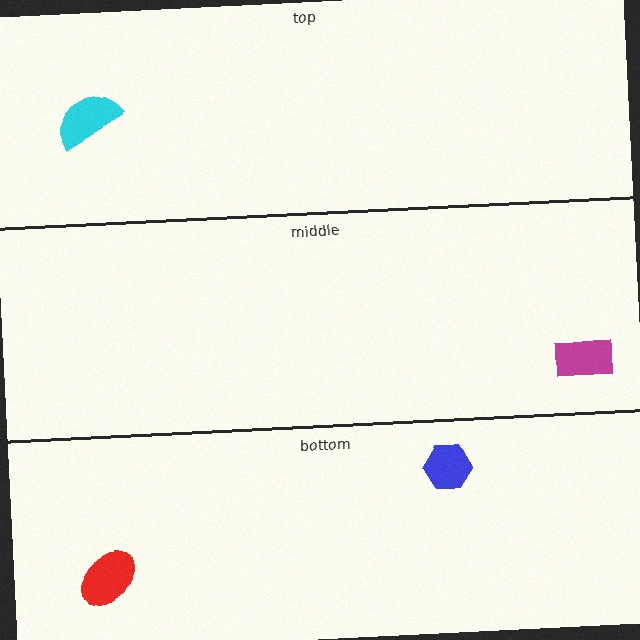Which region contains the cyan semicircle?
The top region.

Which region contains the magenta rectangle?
The middle region.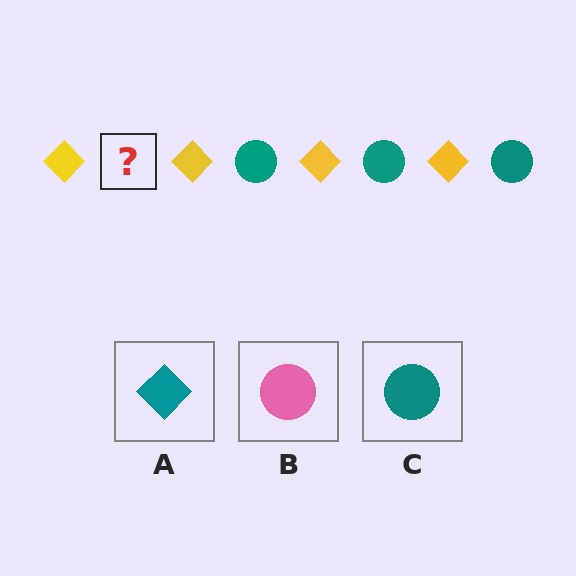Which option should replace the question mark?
Option C.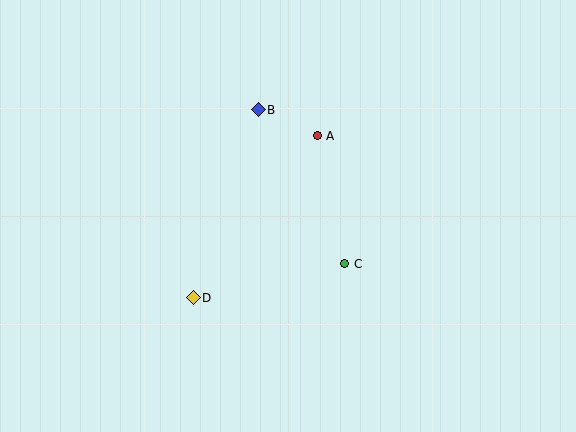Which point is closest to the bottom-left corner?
Point D is closest to the bottom-left corner.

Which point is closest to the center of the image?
Point C at (345, 264) is closest to the center.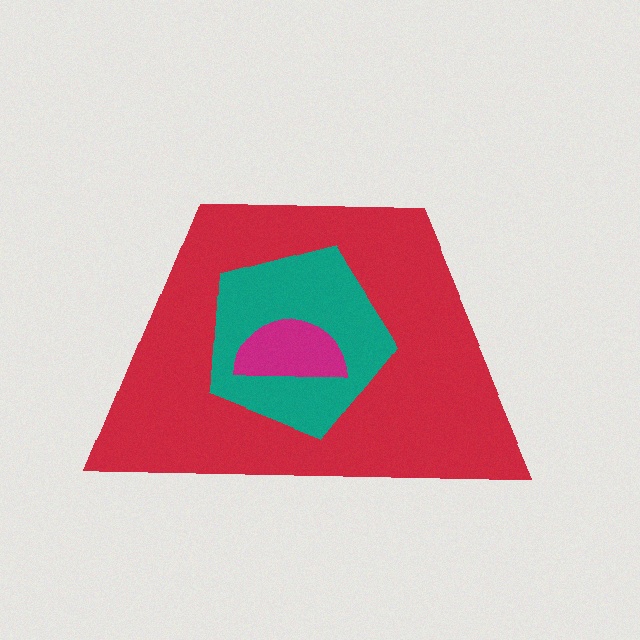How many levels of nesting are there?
3.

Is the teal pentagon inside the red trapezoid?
Yes.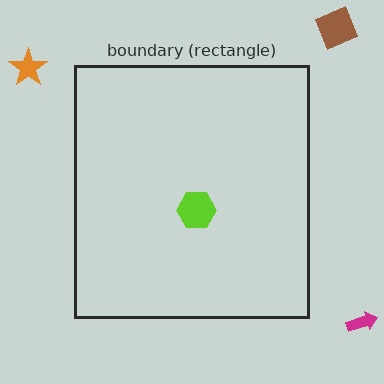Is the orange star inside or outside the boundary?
Outside.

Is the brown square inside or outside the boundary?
Outside.